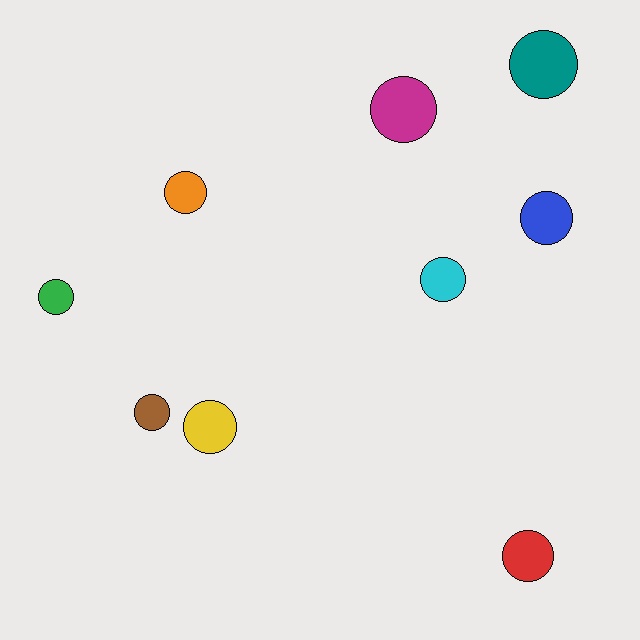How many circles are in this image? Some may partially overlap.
There are 9 circles.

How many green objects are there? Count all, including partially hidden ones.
There is 1 green object.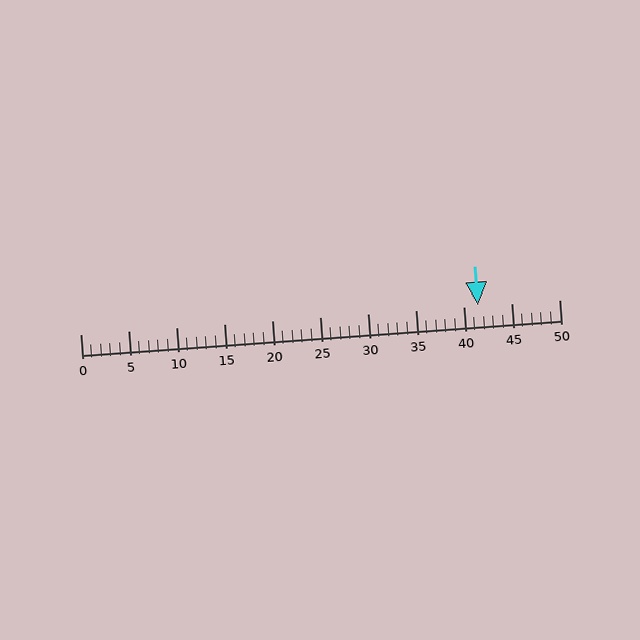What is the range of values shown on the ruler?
The ruler shows values from 0 to 50.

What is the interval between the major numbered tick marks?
The major tick marks are spaced 5 units apart.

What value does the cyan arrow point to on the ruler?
The cyan arrow points to approximately 42.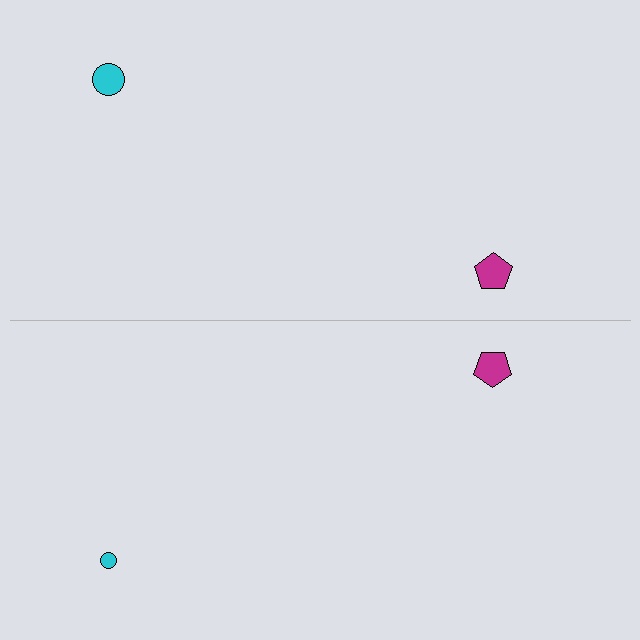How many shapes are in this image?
There are 4 shapes in this image.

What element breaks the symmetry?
The cyan circle on the bottom side has a different size than its mirror counterpart.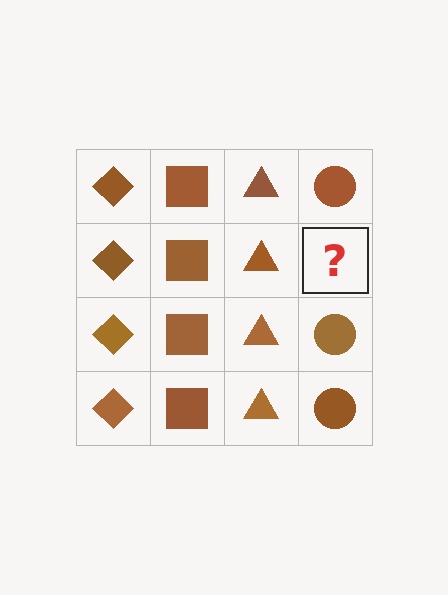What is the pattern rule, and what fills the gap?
The rule is that each column has a consistent shape. The gap should be filled with a brown circle.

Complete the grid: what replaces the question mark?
The question mark should be replaced with a brown circle.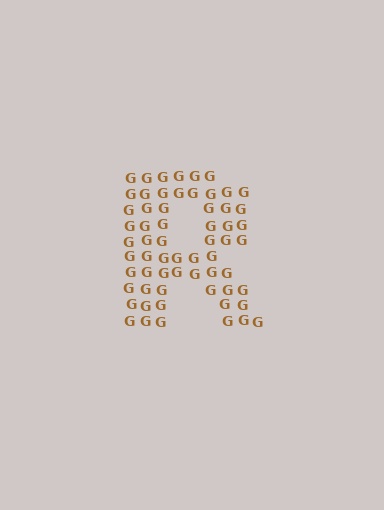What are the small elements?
The small elements are letter G's.